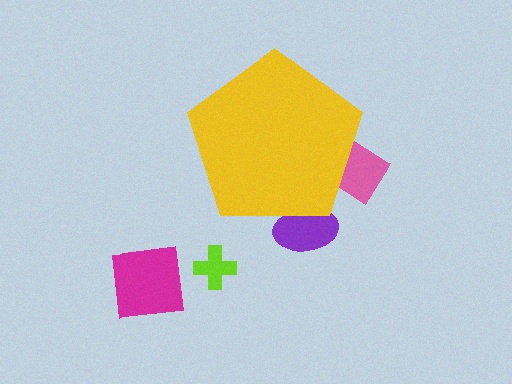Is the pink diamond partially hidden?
Yes, the pink diamond is partially hidden behind the yellow pentagon.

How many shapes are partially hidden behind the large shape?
2 shapes are partially hidden.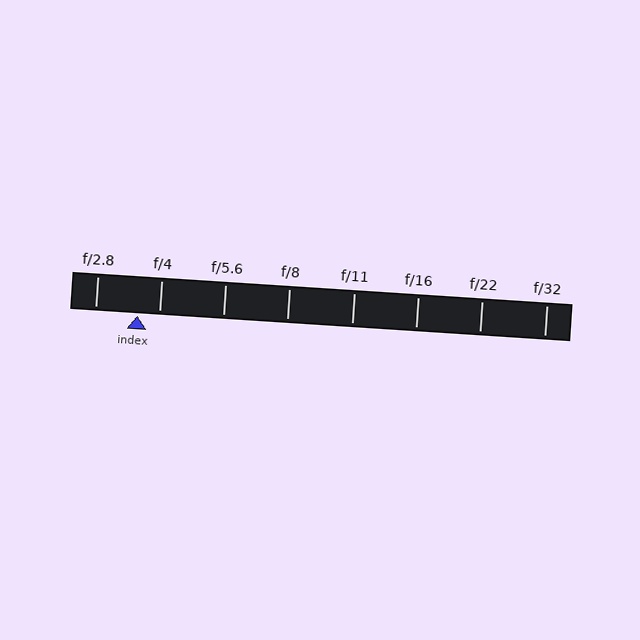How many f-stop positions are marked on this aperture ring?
There are 8 f-stop positions marked.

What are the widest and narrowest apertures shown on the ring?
The widest aperture shown is f/2.8 and the narrowest is f/32.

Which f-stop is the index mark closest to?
The index mark is closest to f/4.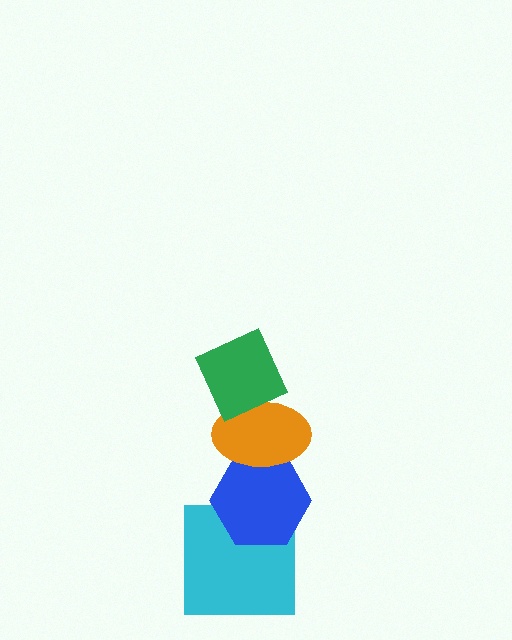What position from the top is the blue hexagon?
The blue hexagon is 3rd from the top.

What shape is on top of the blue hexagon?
The orange ellipse is on top of the blue hexagon.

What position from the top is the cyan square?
The cyan square is 4th from the top.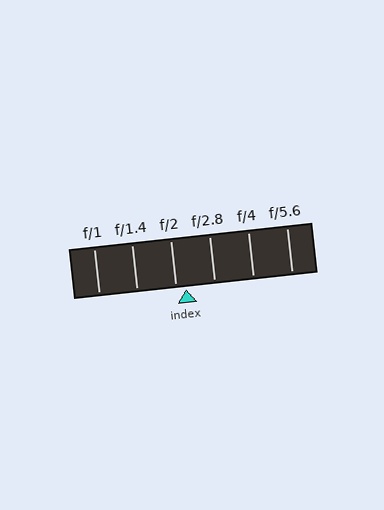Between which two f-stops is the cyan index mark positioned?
The index mark is between f/2 and f/2.8.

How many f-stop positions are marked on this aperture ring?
There are 6 f-stop positions marked.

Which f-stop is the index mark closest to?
The index mark is closest to f/2.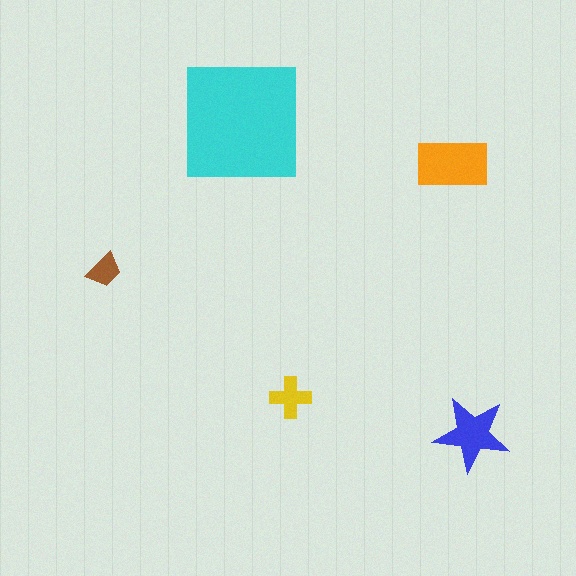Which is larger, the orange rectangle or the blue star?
The orange rectangle.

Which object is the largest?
The cyan square.